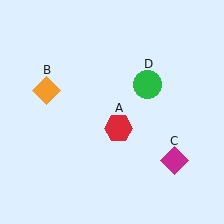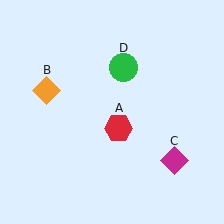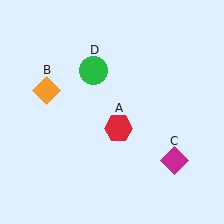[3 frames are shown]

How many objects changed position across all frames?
1 object changed position: green circle (object D).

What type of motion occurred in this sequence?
The green circle (object D) rotated counterclockwise around the center of the scene.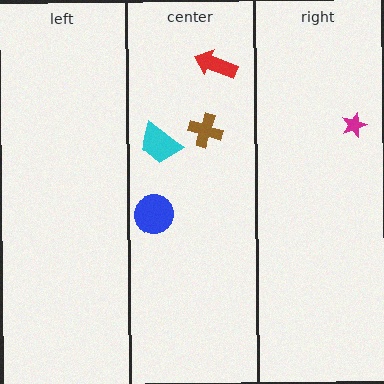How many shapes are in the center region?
4.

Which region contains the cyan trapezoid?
The center region.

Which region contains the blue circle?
The center region.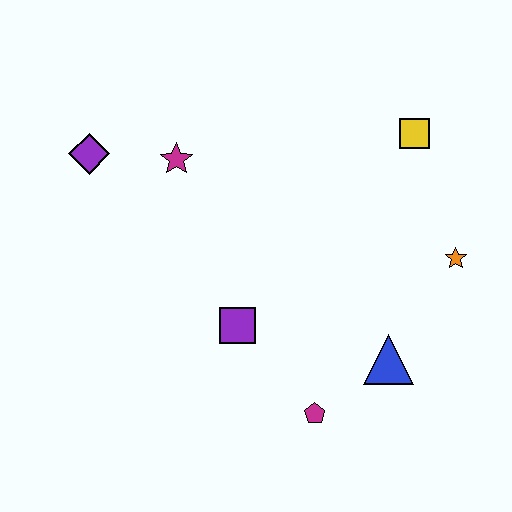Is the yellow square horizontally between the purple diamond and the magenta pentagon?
No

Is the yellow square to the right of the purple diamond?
Yes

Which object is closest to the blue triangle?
The magenta pentagon is closest to the blue triangle.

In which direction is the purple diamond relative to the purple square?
The purple diamond is above the purple square.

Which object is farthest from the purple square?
The yellow square is farthest from the purple square.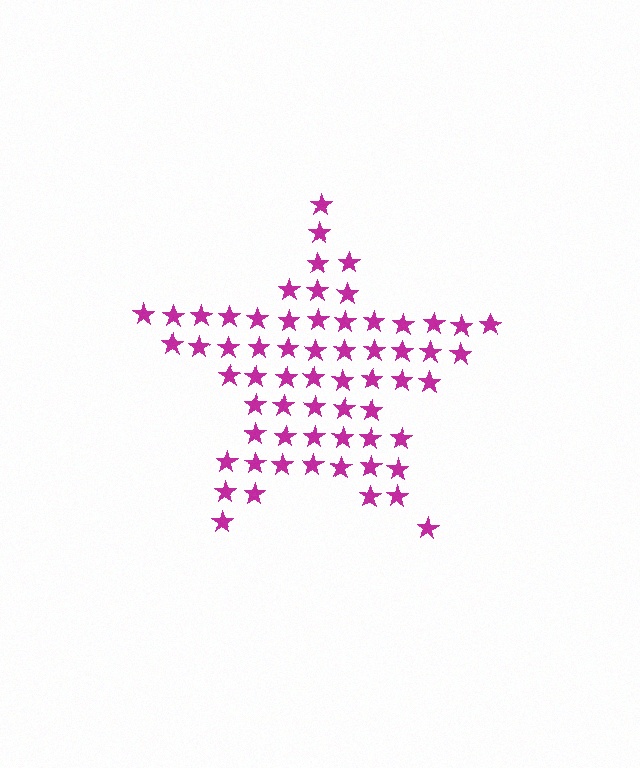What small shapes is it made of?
It is made of small stars.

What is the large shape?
The large shape is a star.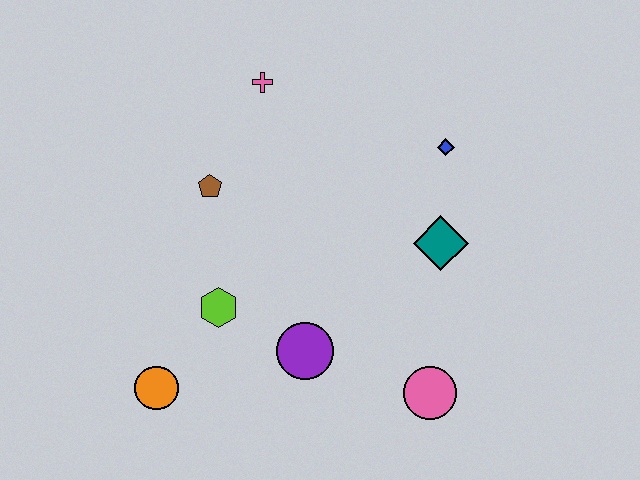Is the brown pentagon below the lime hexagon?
No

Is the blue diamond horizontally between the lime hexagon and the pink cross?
No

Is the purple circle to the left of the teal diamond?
Yes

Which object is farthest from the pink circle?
The pink cross is farthest from the pink circle.